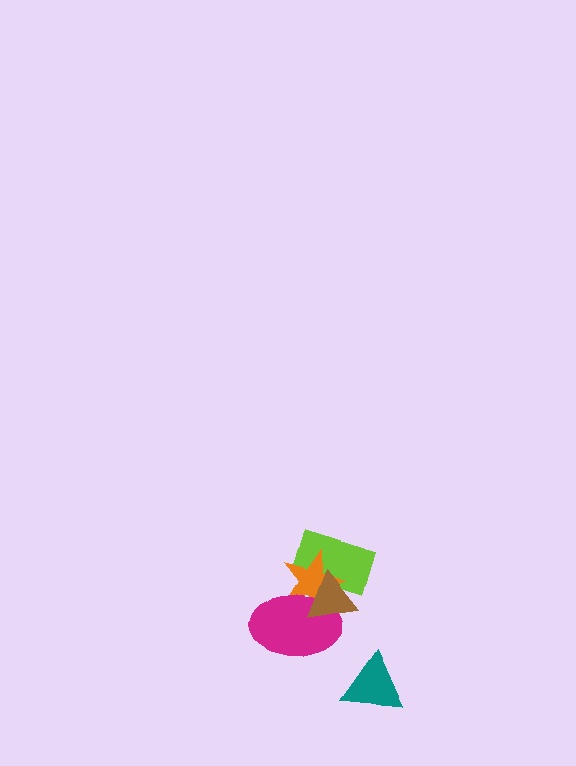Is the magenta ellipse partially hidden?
Yes, it is partially covered by another shape.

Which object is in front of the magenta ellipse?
The brown triangle is in front of the magenta ellipse.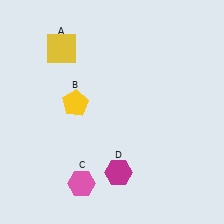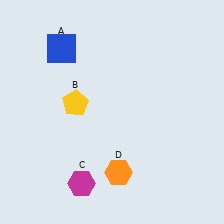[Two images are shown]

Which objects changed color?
A changed from yellow to blue. C changed from pink to magenta. D changed from magenta to orange.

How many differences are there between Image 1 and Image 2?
There are 3 differences between the two images.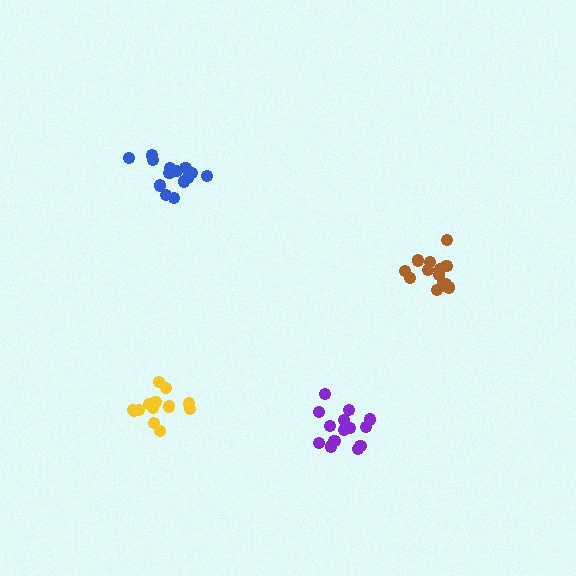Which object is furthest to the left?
The yellow cluster is leftmost.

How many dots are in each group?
Group 1: 14 dots, Group 2: 15 dots, Group 3: 13 dots, Group 4: 14 dots (56 total).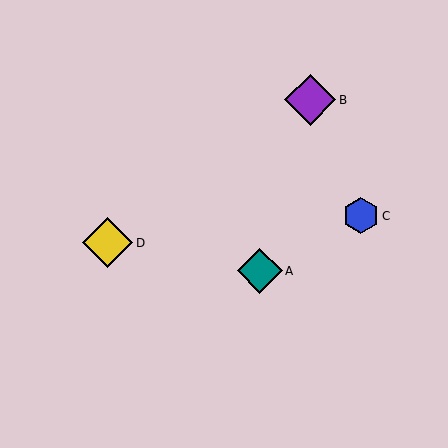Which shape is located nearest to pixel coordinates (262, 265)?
The teal diamond (labeled A) at (260, 271) is nearest to that location.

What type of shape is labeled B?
Shape B is a purple diamond.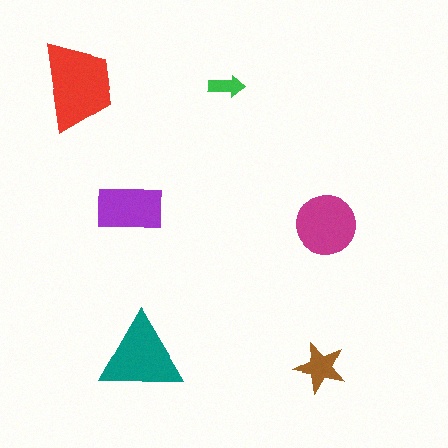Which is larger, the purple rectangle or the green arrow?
The purple rectangle.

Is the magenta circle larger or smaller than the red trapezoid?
Smaller.